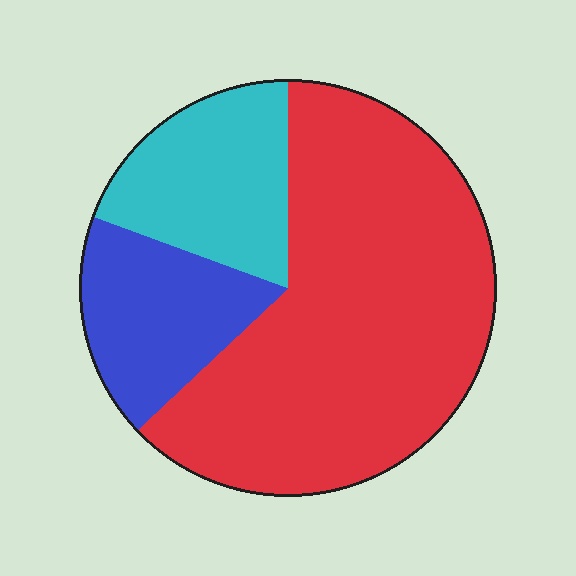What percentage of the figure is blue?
Blue covers roughly 20% of the figure.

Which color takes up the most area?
Red, at roughly 65%.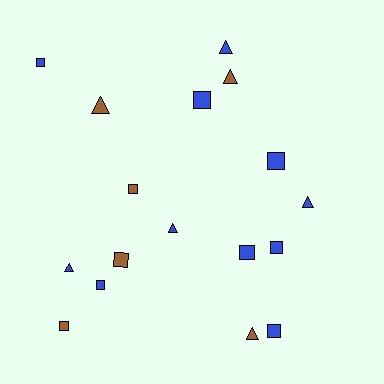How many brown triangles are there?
There are 3 brown triangles.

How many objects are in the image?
There are 17 objects.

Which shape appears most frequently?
Square, with 10 objects.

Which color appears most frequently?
Blue, with 11 objects.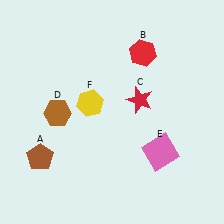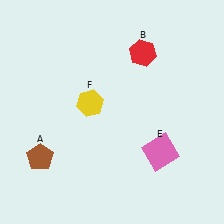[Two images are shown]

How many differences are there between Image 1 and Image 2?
There are 2 differences between the two images.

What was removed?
The brown hexagon (D), the red star (C) were removed in Image 2.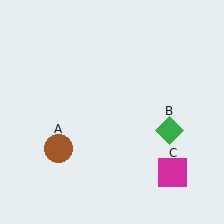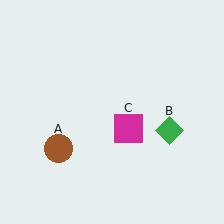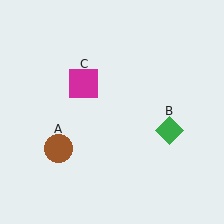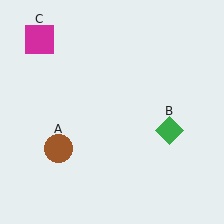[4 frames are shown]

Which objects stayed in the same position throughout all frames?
Brown circle (object A) and green diamond (object B) remained stationary.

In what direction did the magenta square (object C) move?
The magenta square (object C) moved up and to the left.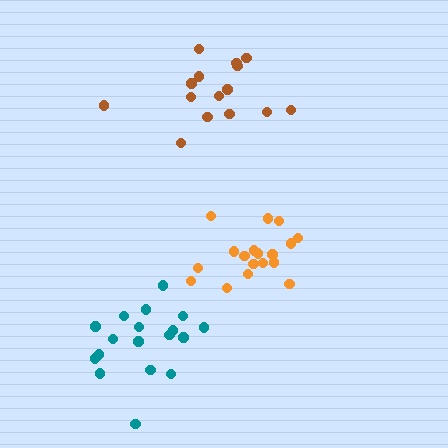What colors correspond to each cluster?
The clusters are colored: teal, brown, orange.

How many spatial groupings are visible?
There are 3 spatial groupings.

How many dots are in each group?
Group 1: 18 dots, Group 2: 15 dots, Group 3: 18 dots (51 total).